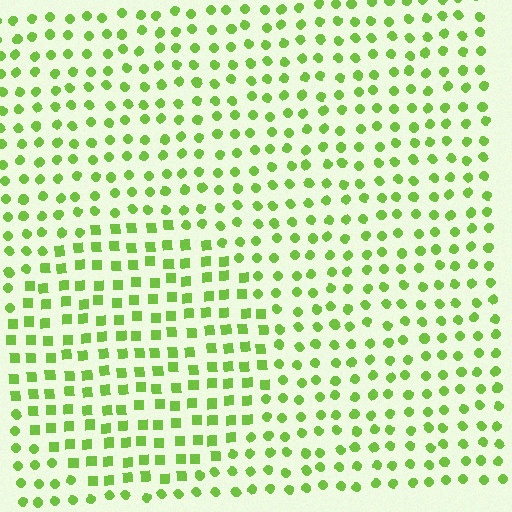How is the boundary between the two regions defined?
The boundary is defined by a change in element shape: squares inside vs. circles outside. All elements share the same color and spacing.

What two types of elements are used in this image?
The image uses squares inside the circle region and circles outside it.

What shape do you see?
I see a circle.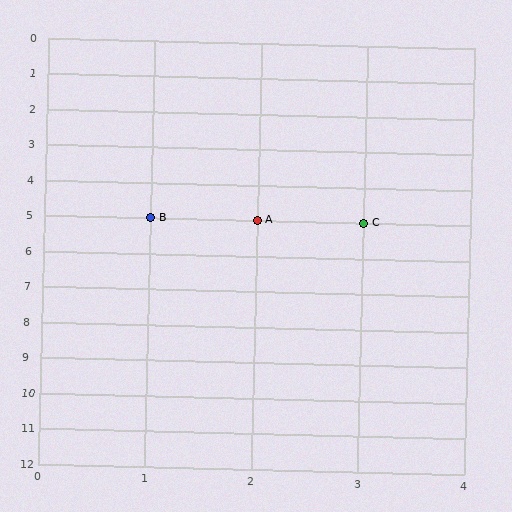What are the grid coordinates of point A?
Point A is at grid coordinates (2, 5).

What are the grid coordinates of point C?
Point C is at grid coordinates (3, 5).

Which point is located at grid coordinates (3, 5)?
Point C is at (3, 5).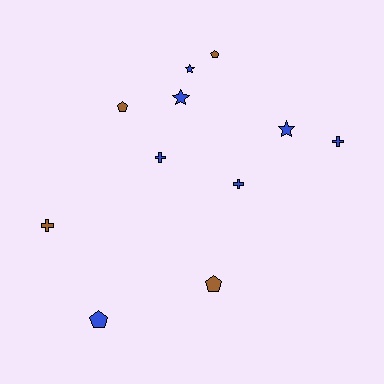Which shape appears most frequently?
Cross, with 4 objects.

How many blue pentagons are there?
There is 1 blue pentagon.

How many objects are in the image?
There are 11 objects.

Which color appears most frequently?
Blue, with 7 objects.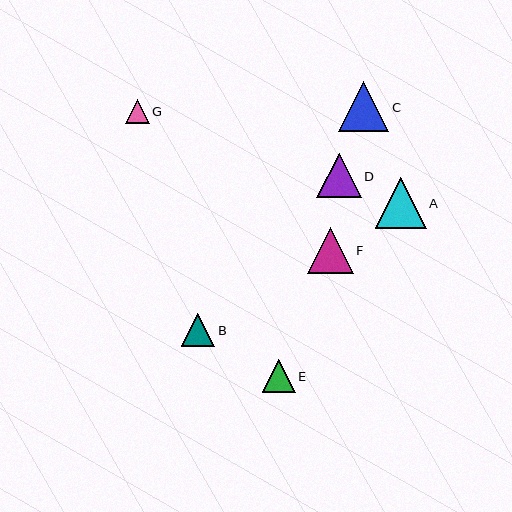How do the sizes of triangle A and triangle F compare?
Triangle A and triangle F are approximately the same size.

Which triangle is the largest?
Triangle A is the largest with a size of approximately 51 pixels.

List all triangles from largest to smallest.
From largest to smallest: A, C, F, D, B, E, G.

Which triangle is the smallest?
Triangle G is the smallest with a size of approximately 24 pixels.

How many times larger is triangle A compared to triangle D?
Triangle A is approximately 1.1 times the size of triangle D.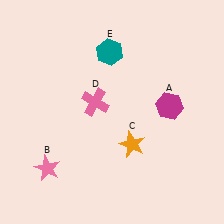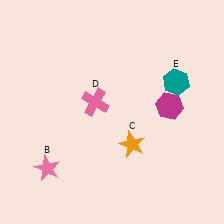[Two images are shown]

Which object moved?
The teal hexagon (E) moved right.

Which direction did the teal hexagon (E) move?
The teal hexagon (E) moved right.